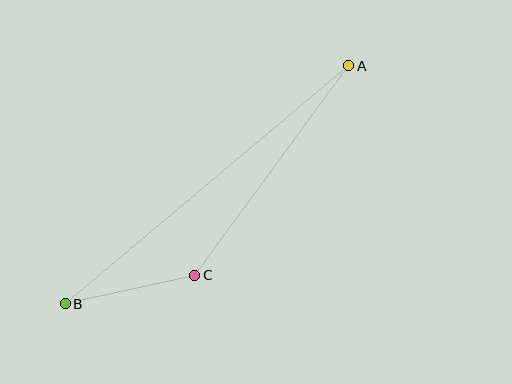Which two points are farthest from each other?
Points A and B are farthest from each other.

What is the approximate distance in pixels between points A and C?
The distance between A and C is approximately 260 pixels.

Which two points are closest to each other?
Points B and C are closest to each other.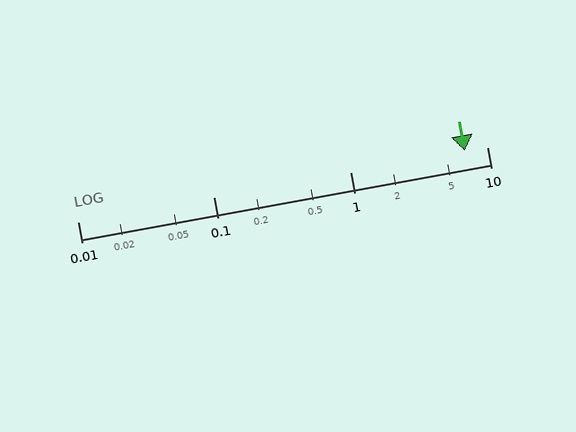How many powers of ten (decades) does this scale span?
The scale spans 3 decades, from 0.01 to 10.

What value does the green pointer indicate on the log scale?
The pointer indicates approximately 6.9.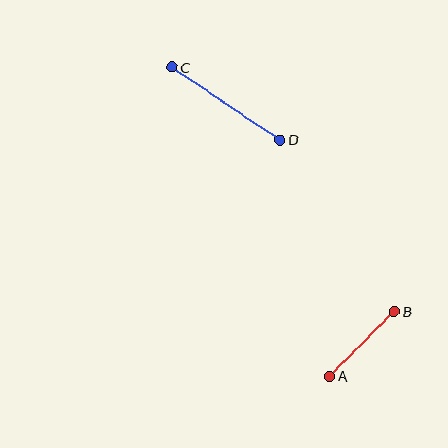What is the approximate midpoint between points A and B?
The midpoint is at approximately (362, 344) pixels.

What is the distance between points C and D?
The distance is approximately 130 pixels.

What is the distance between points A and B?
The distance is approximately 92 pixels.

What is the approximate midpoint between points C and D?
The midpoint is at approximately (226, 103) pixels.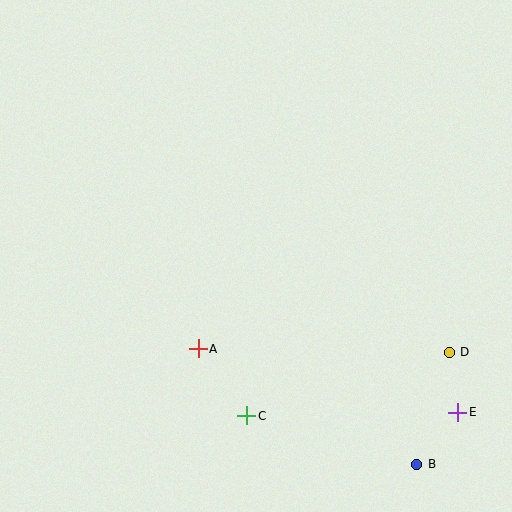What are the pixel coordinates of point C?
Point C is at (247, 416).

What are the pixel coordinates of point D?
Point D is at (449, 352).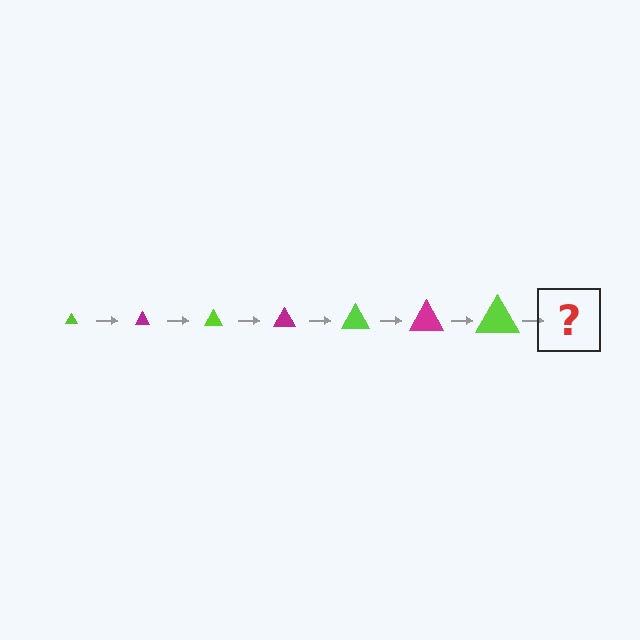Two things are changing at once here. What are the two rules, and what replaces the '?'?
The two rules are that the triangle grows larger each step and the color cycles through lime and magenta. The '?' should be a magenta triangle, larger than the previous one.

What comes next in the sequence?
The next element should be a magenta triangle, larger than the previous one.